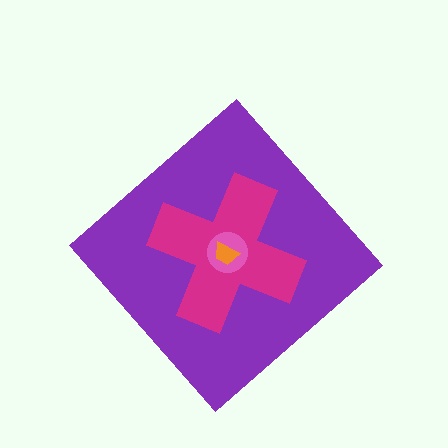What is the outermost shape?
The purple diamond.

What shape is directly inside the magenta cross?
The pink circle.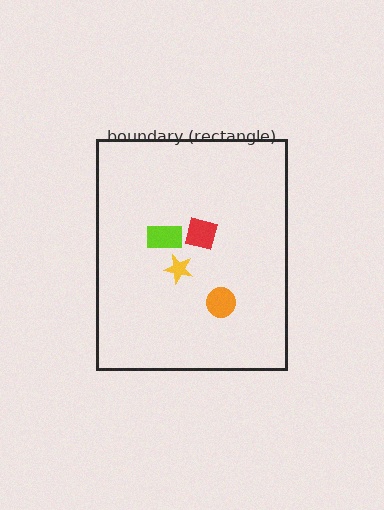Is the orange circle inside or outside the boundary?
Inside.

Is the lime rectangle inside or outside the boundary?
Inside.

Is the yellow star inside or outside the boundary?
Inside.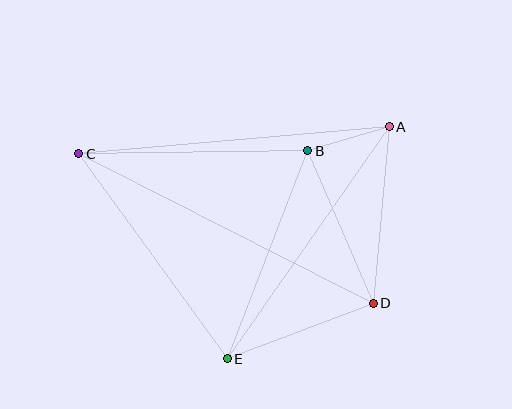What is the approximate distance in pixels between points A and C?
The distance between A and C is approximately 312 pixels.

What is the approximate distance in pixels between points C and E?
The distance between C and E is approximately 253 pixels.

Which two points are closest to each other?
Points A and B are closest to each other.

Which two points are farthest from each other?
Points C and D are farthest from each other.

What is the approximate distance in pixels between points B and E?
The distance between B and E is approximately 223 pixels.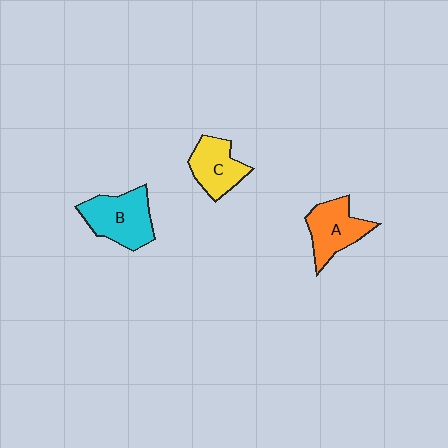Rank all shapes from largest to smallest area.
From largest to smallest: B (cyan), A (orange), C (yellow).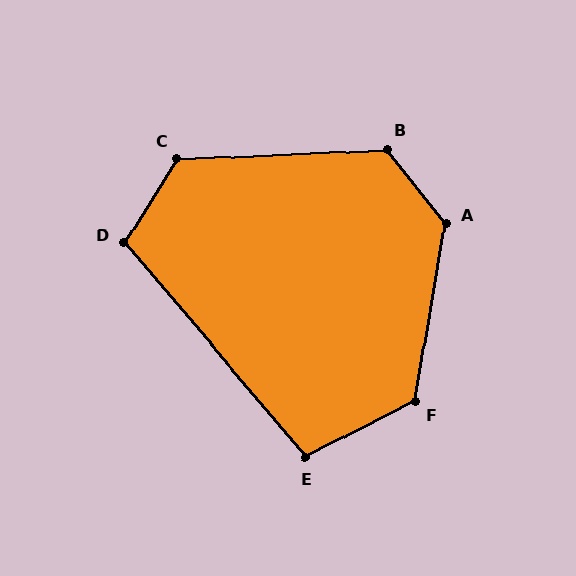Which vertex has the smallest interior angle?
E, at approximately 103 degrees.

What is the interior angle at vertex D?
Approximately 108 degrees (obtuse).